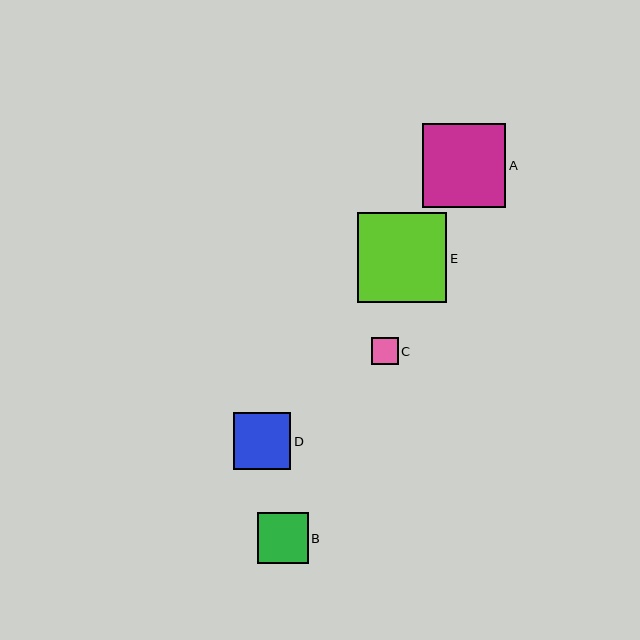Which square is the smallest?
Square C is the smallest with a size of approximately 27 pixels.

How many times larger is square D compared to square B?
Square D is approximately 1.1 times the size of square B.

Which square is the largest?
Square E is the largest with a size of approximately 89 pixels.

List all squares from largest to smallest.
From largest to smallest: E, A, D, B, C.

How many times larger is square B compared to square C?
Square B is approximately 1.9 times the size of square C.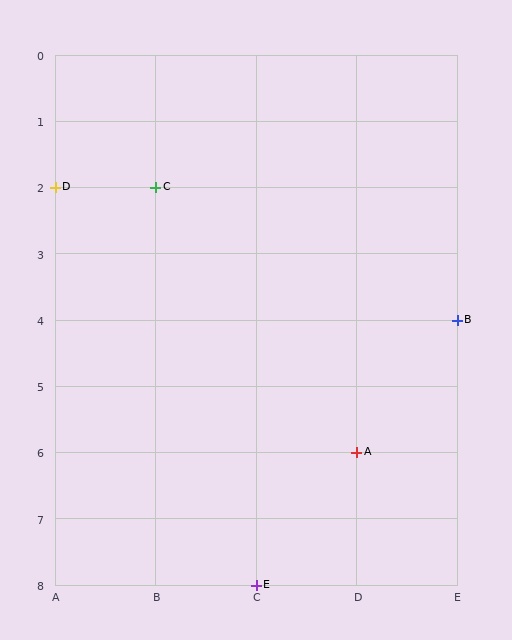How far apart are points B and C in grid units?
Points B and C are 3 columns and 2 rows apart (about 3.6 grid units diagonally).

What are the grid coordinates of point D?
Point D is at grid coordinates (A, 2).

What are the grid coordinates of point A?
Point A is at grid coordinates (D, 6).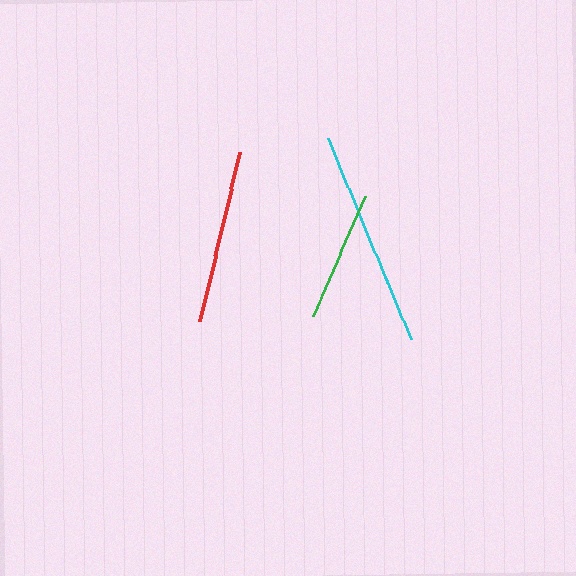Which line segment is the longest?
The cyan line is the longest at approximately 217 pixels.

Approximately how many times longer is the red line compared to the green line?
The red line is approximately 1.3 times the length of the green line.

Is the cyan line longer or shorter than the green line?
The cyan line is longer than the green line.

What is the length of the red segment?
The red segment is approximately 173 pixels long.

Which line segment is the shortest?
The green line is the shortest at approximately 131 pixels.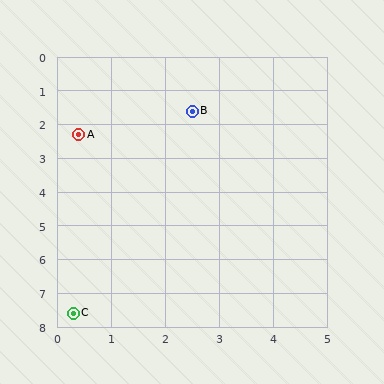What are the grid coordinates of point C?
Point C is at approximately (0.3, 7.6).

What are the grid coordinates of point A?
Point A is at approximately (0.4, 2.3).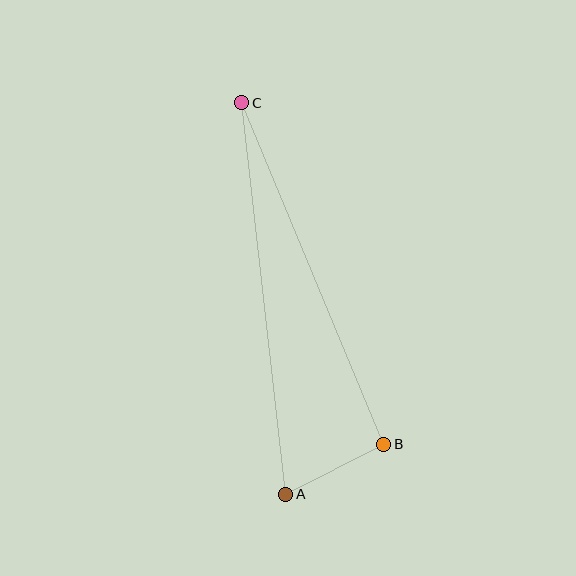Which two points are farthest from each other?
Points A and C are farthest from each other.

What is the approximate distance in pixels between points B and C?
The distance between B and C is approximately 370 pixels.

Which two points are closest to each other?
Points A and B are closest to each other.